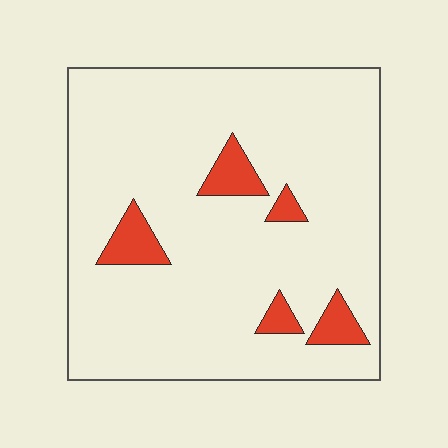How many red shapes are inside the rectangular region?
5.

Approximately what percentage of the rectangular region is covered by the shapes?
Approximately 10%.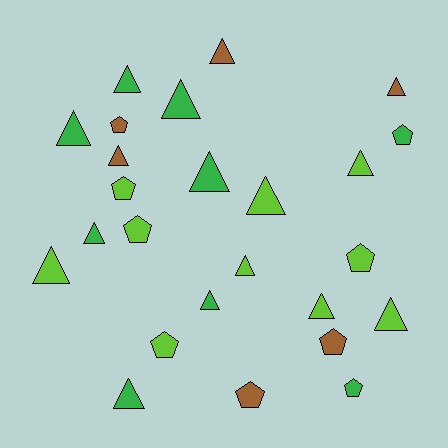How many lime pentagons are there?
There are 4 lime pentagons.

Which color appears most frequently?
Lime, with 10 objects.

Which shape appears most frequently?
Triangle, with 16 objects.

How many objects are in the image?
There are 25 objects.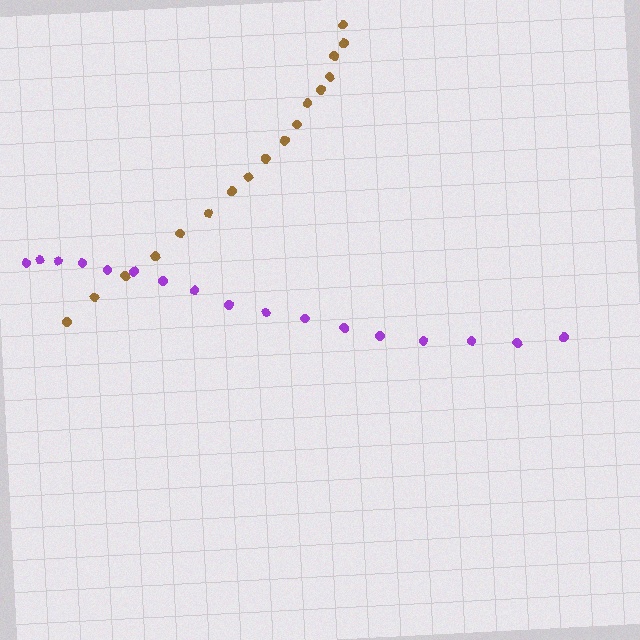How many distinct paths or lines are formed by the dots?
There are 2 distinct paths.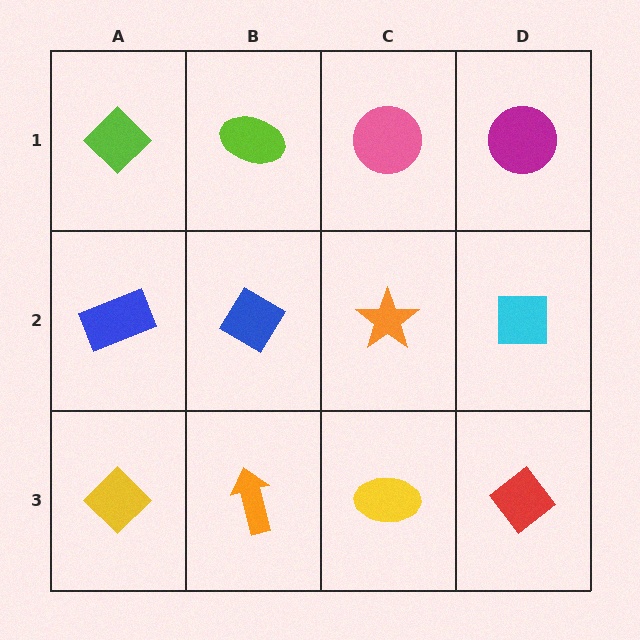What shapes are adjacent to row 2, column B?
A lime ellipse (row 1, column B), an orange arrow (row 3, column B), a blue rectangle (row 2, column A), an orange star (row 2, column C).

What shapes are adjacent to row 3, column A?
A blue rectangle (row 2, column A), an orange arrow (row 3, column B).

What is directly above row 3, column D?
A cyan square.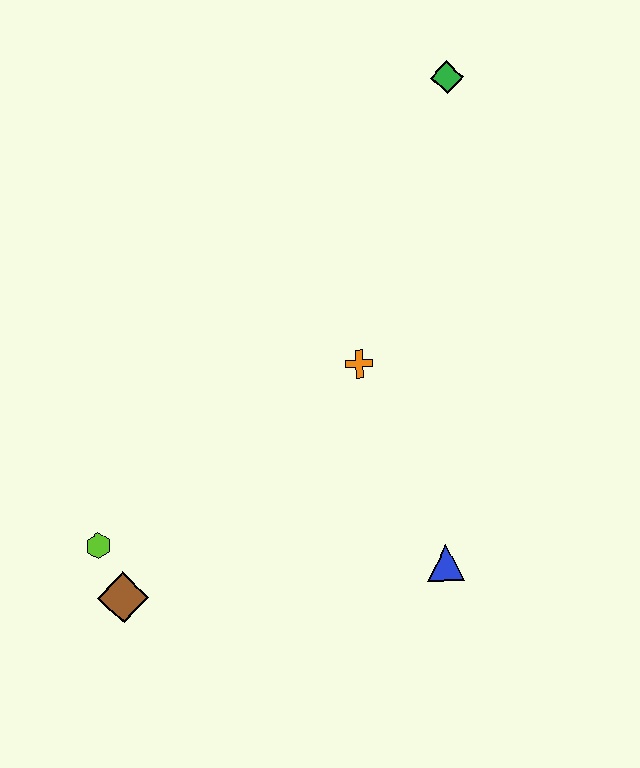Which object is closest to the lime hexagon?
The brown diamond is closest to the lime hexagon.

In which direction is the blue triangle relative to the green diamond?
The blue triangle is below the green diamond.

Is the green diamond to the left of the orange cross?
No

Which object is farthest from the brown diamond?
The green diamond is farthest from the brown diamond.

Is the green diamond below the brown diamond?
No